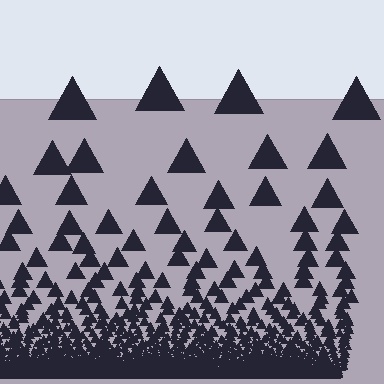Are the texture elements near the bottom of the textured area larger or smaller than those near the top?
Smaller. The gradient is inverted — elements near the bottom are smaller and denser.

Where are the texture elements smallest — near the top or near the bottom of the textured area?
Near the bottom.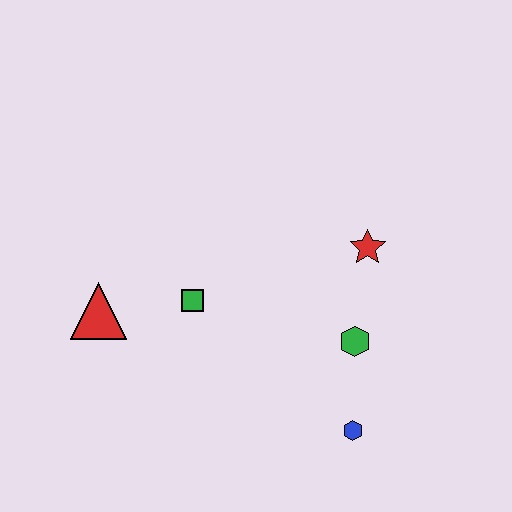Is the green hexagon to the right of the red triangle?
Yes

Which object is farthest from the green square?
The blue hexagon is farthest from the green square.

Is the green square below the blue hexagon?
No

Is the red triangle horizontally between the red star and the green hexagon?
No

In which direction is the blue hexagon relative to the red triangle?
The blue hexagon is to the right of the red triangle.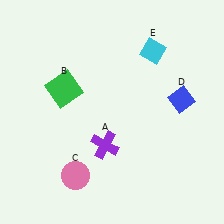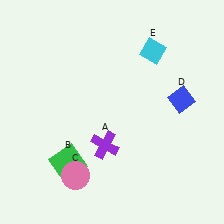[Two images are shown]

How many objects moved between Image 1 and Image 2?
1 object moved between the two images.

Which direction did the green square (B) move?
The green square (B) moved down.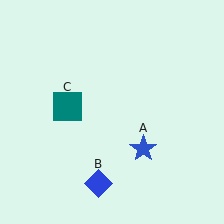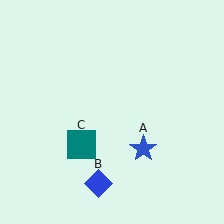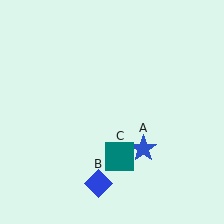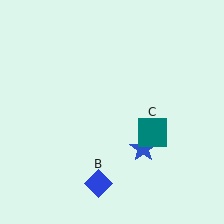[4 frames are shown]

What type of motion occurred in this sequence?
The teal square (object C) rotated counterclockwise around the center of the scene.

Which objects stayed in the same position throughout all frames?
Blue star (object A) and blue diamond (object B) remained stationary.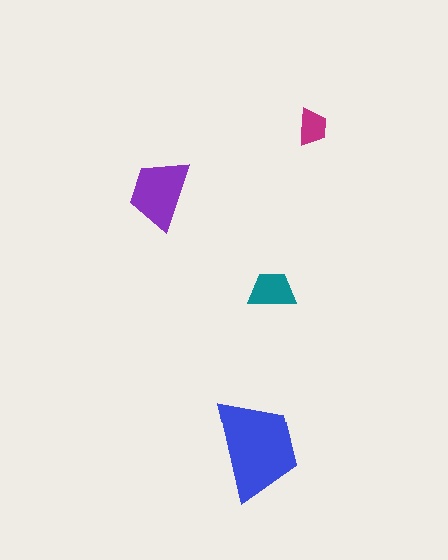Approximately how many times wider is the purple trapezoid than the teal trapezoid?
About 1.5 times wider.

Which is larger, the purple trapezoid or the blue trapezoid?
The blue one.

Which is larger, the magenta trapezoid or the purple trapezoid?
The purple one.